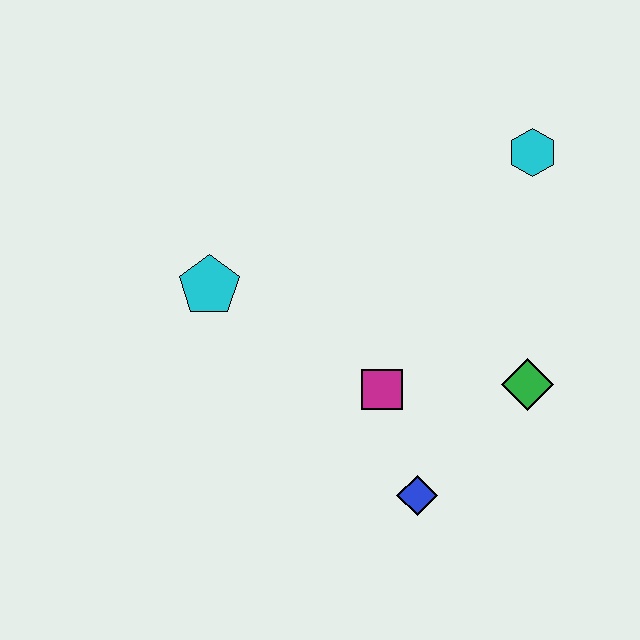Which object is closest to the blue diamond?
The magenta square is closest to the blue diamond.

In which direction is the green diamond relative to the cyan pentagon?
The green diamond is to the right of the cyan pentagon.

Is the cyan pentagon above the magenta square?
Yes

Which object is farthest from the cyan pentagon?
The cyan hexagon is farthest from the cyan pentagon.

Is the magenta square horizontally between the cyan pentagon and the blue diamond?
Yes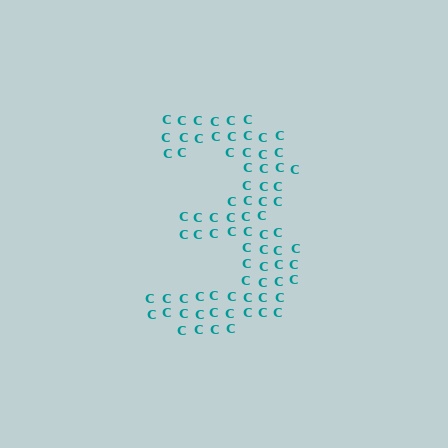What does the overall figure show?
The overall figure shows the digit 3.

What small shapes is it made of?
It is made of small letter C's.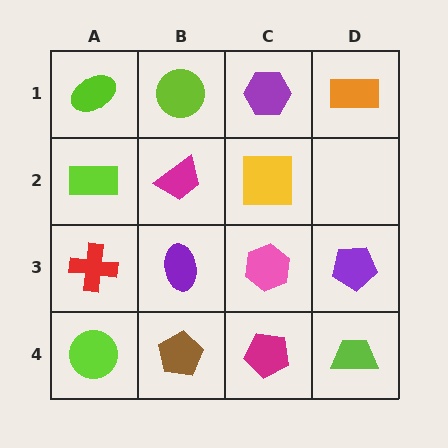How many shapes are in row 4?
4 shapes.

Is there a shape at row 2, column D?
No, that cell is empty.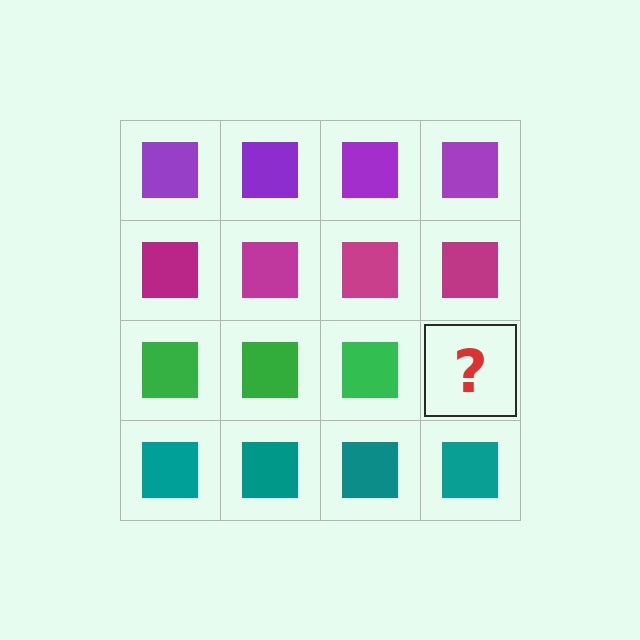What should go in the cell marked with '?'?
The missing cell should contain a green square.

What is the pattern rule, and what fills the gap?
The rule is that each row has a consistent color. The gap should be filled with a green square.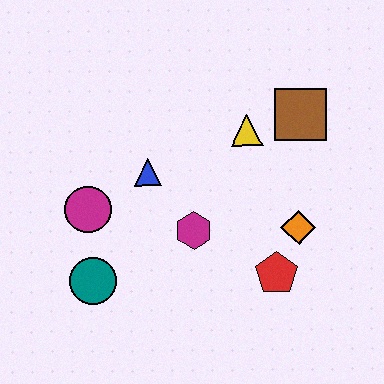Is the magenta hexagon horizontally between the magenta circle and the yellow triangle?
Yes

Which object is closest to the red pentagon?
The orange diamond is closest to the red pentagon.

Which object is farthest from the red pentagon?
The magenta circle is farthest from the red pentagon.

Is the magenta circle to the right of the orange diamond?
No